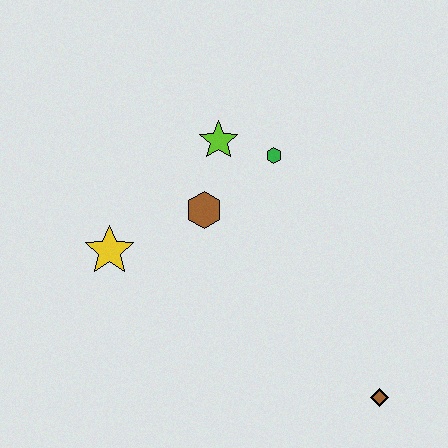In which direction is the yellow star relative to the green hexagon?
The yellow star is to the left of the green hexagon.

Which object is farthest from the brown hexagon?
The brown diamond is farthest from the brown hexagon.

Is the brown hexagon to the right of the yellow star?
Yes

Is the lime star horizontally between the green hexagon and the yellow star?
Yes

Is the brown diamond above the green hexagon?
No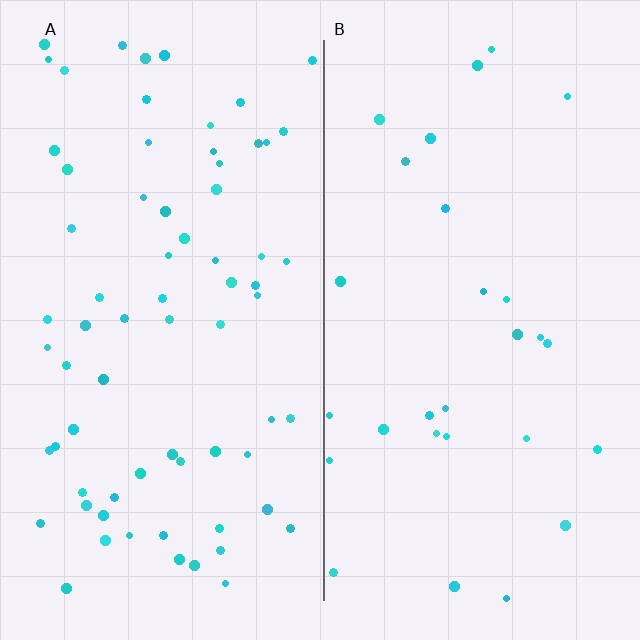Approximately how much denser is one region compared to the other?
Approximately 2.5× — region A over region B.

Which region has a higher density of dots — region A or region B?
A (the left).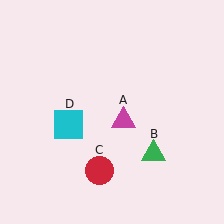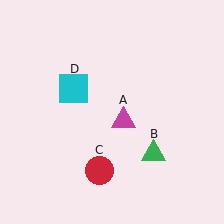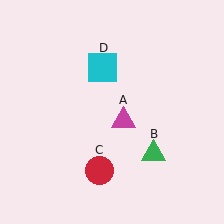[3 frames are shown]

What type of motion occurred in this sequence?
The cyan square (object D) rotated clockwise around the center of the scene.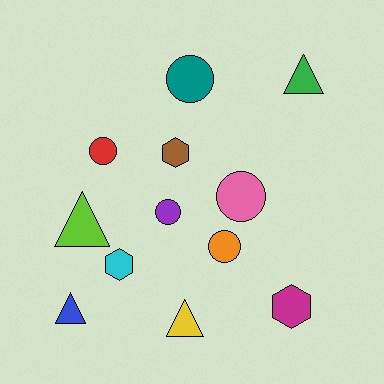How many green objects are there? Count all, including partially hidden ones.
There is 1 green object.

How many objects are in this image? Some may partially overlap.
There are 12 objects.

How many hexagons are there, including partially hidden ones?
There are 3 hexagons.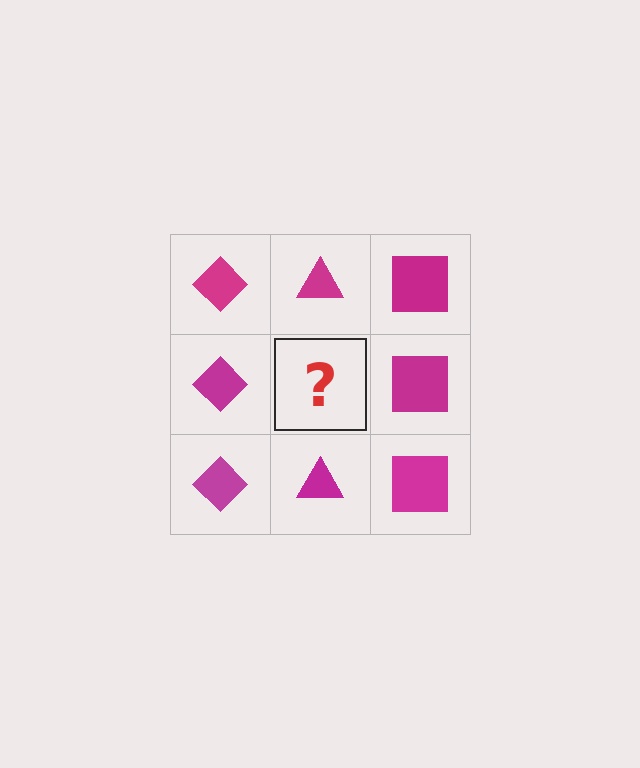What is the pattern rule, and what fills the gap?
The rule is that each column has a consistent shape. The gap should be filled with a magenta triangle.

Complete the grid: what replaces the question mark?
The question mark should be replaced with a magenta triangle.